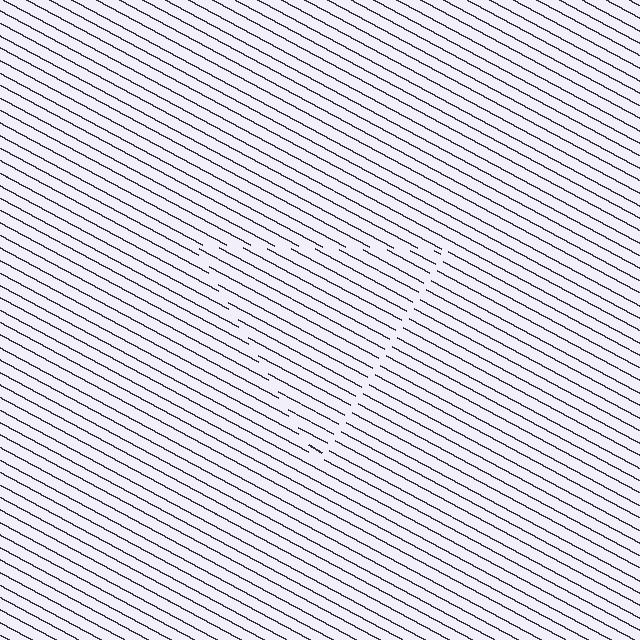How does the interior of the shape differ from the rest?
The interior of the shape contains the same grating, shifted by half a period — the contour is defined by the phase discontinuity where line-ends from the inner and outer gratings abut.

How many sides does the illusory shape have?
3 sides — the line-ends trace a triangle.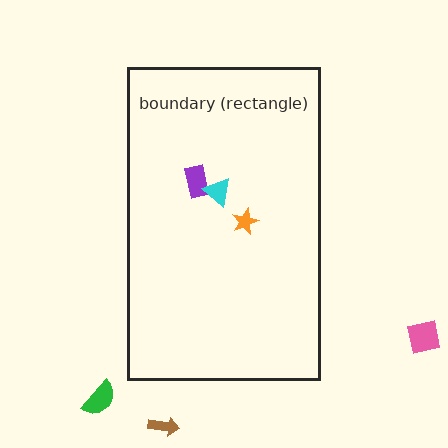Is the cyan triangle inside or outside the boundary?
Inside.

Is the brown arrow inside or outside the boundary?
Outside.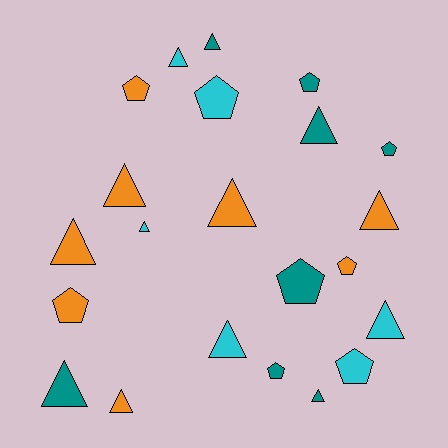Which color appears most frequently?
Orange, with 8 objects.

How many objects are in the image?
There are 22 objects.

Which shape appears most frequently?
Triangle, with 13 objects.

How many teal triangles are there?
There are 4 teal triangles.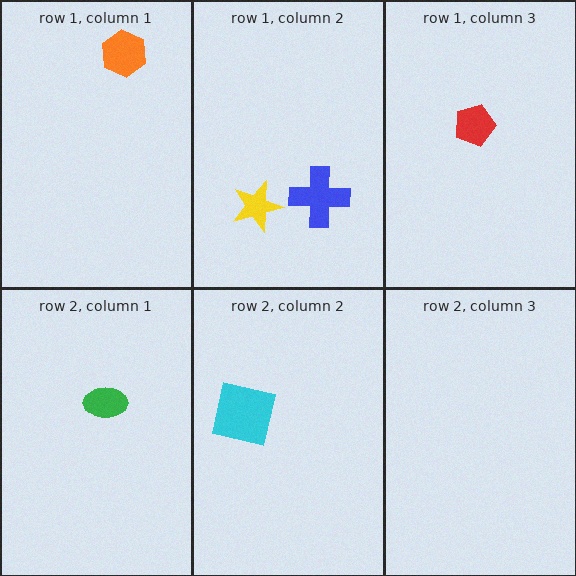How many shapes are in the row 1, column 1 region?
1.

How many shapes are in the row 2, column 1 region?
1.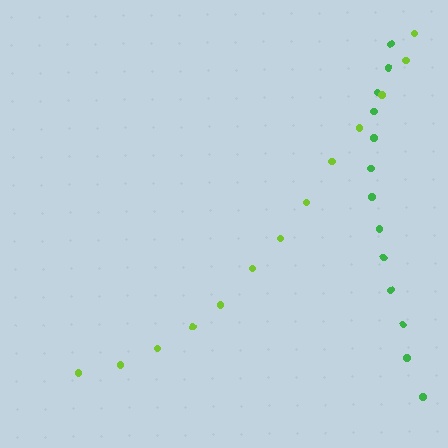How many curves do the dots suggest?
There are 2 distinct paths.